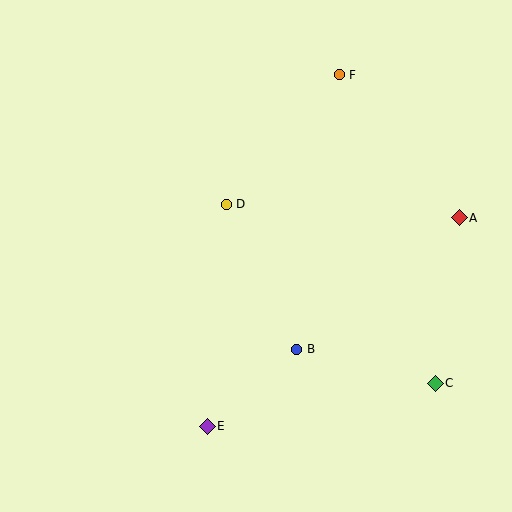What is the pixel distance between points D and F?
The distance between D and F is 172 pixels.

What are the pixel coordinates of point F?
Point F is at (339, 75).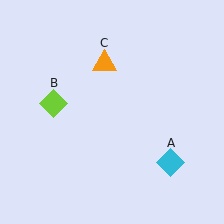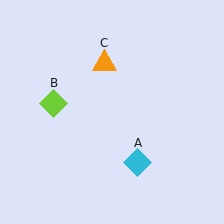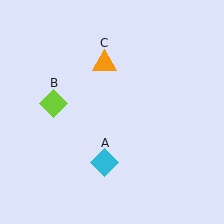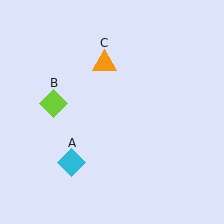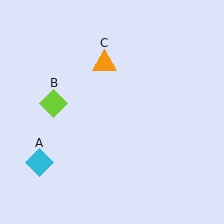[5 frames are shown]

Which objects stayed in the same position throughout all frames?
Lime diamond (object B) and orange triangle (object C) remained stationary.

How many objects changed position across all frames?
1 object changed position: cyan diamond (object A).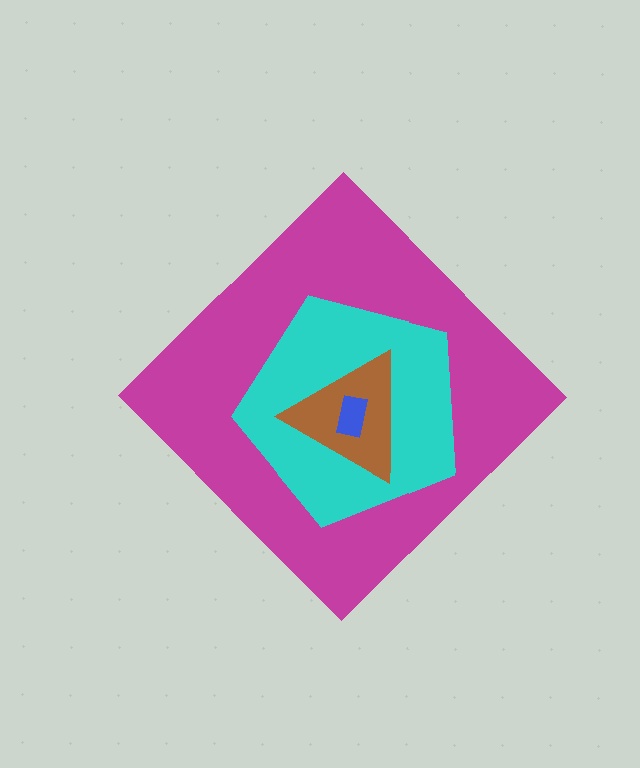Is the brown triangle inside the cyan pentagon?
Yes.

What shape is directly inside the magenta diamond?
The cyan pentagon.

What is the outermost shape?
The magenta diamond.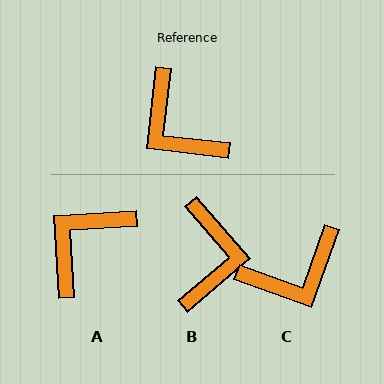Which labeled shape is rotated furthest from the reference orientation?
B, about 137 degrees away.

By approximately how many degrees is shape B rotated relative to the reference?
Approximately 137 degrees counter-clockwise.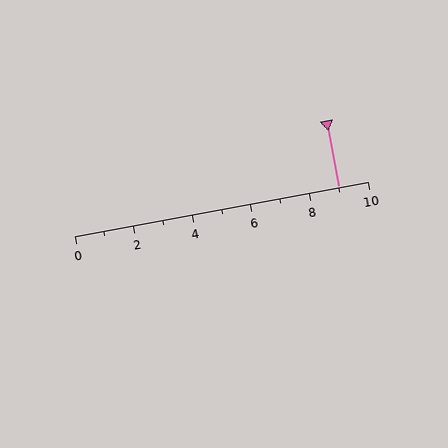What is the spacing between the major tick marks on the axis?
The major ticks are spaced 2 apart.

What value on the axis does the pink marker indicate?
The marker indicates approximately 9.